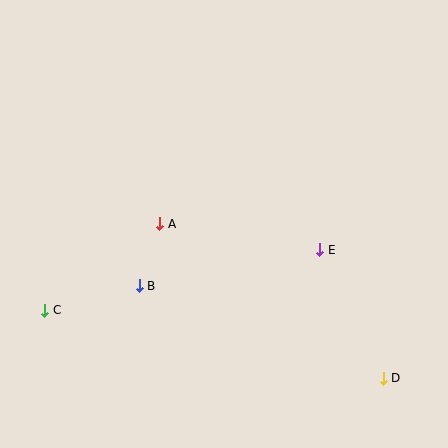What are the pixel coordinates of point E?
Point E is at (320, 250).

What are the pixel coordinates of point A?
Point A is at (160, 224).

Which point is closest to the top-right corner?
Point E is closest to the top-right corner.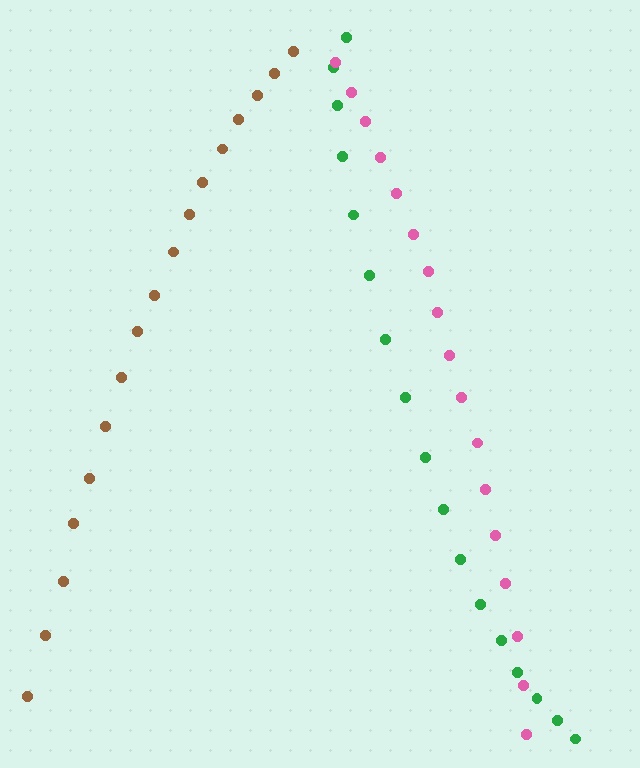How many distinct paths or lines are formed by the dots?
There are 3 distinct paths.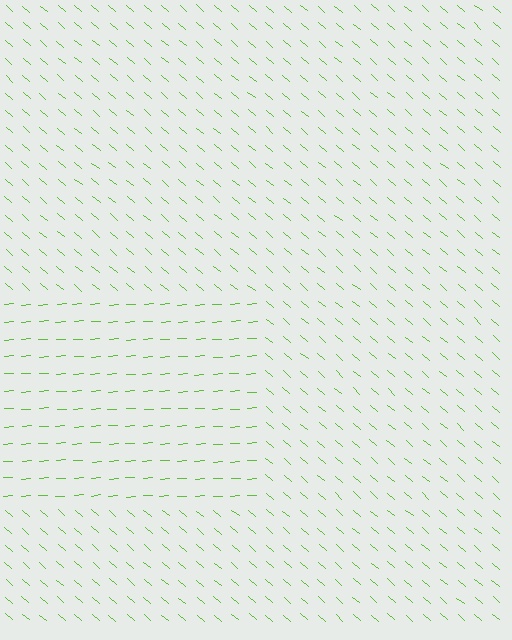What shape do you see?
I see a rectangle.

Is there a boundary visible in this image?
Yes, there is a texture boundary formed by a change in line orientation.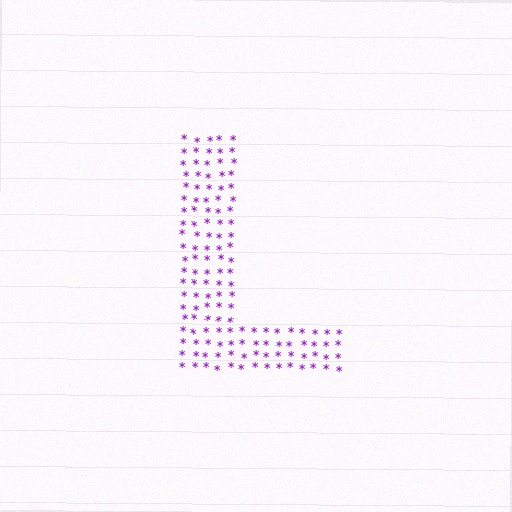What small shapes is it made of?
It is made of small asterisks.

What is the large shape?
The large shape is the letter L.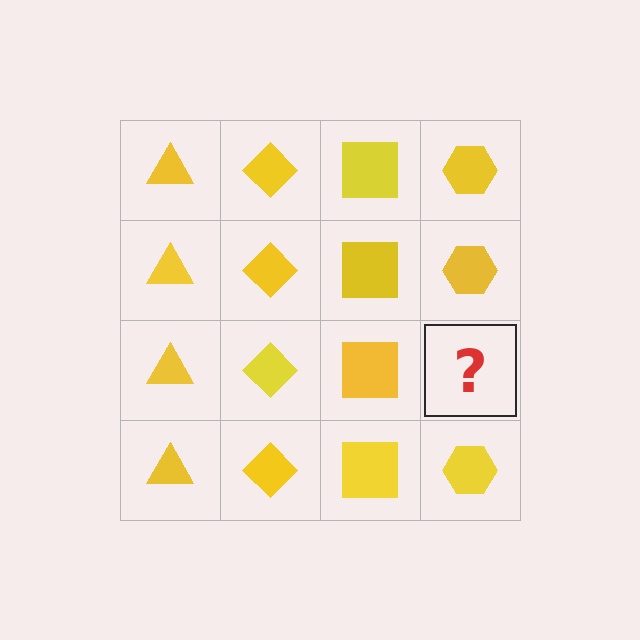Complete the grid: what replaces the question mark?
The question mark should be replaced with a yellow hexagon.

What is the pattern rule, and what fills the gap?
The rule is that each column has a consistent shape. The gap should be filled with a yellow hexagon.